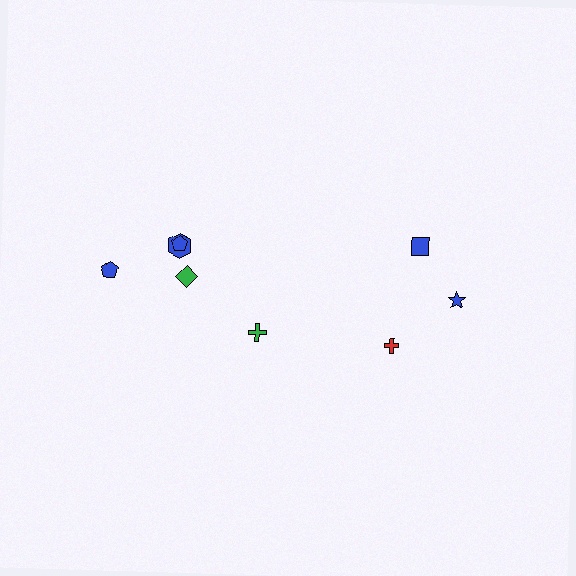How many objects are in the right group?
There are 3 objects.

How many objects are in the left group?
There are 5 objects.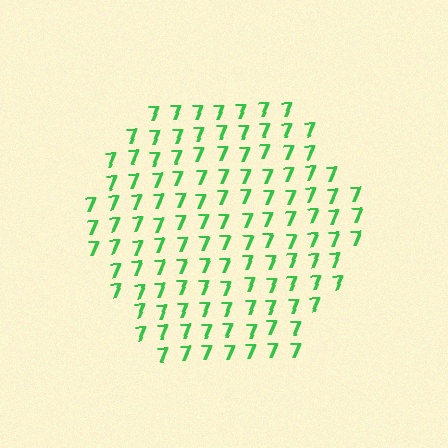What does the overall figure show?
The overall figure shows a hexagon.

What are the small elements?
The small elements are digit 7's.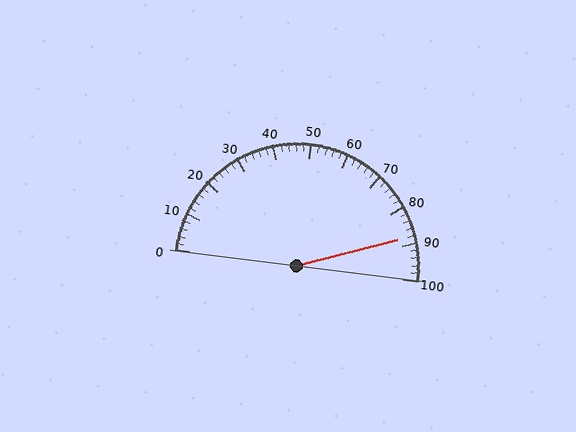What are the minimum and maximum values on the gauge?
The gauge ranges from 0 to 100.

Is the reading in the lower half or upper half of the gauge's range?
The reading is in the upper half of the range (0 to 100).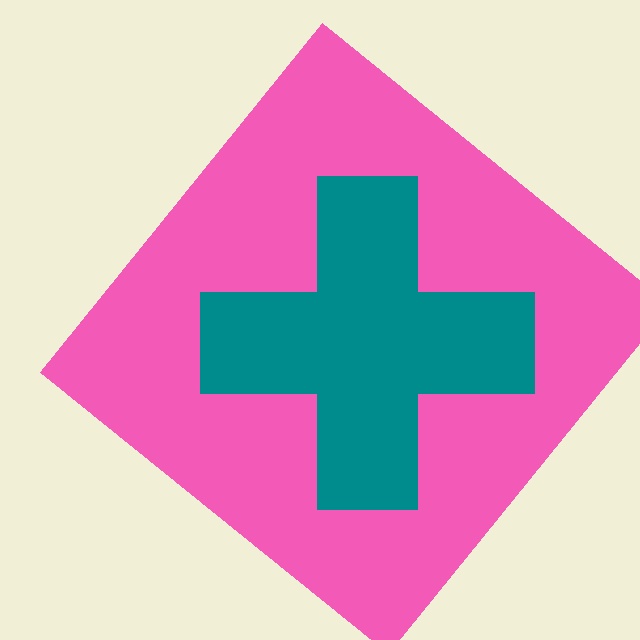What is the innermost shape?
The teal cross.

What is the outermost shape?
The pink diamond.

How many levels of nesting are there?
2.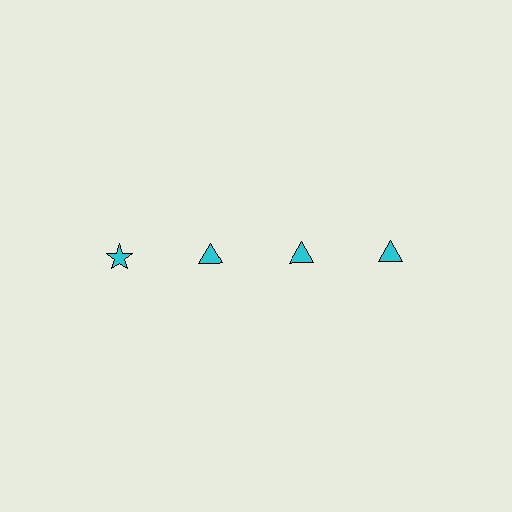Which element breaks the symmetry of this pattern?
The cyan star in the top row, leftmost column breaks the symmetry. All other shapes are cyan triangles.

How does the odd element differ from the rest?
It has a different shape: star instead of triangle.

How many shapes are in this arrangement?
There are 4 shapes arranged in a grid pattern.